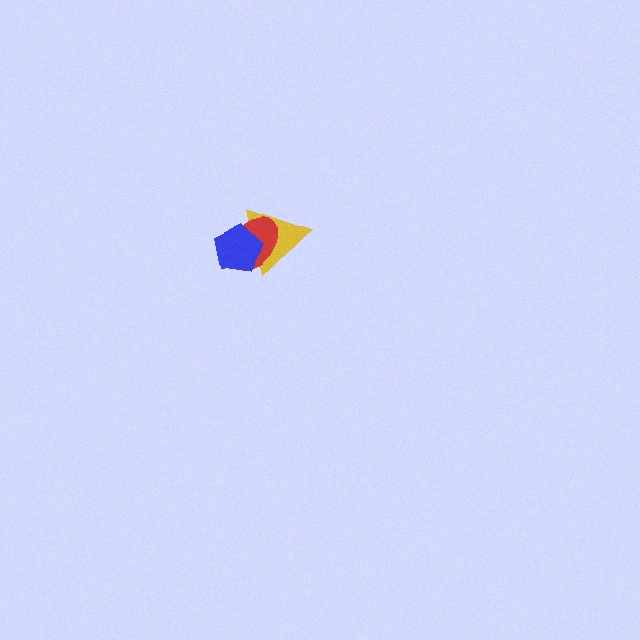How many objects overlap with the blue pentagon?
2 objects overlap with the blue pentagon.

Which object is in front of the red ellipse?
The blue pentagon is in front of the red ellipse.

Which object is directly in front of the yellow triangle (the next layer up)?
The red ellipse is directly in front of the yellow triangle.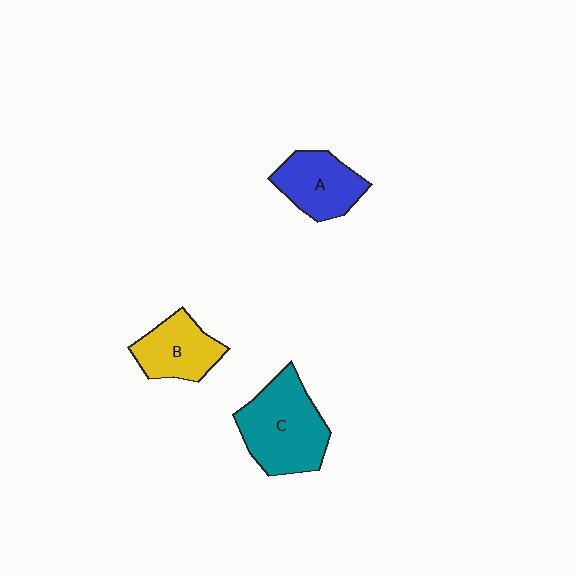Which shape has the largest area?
Shape C (teal).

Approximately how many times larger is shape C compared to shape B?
Approximately 1.5 times.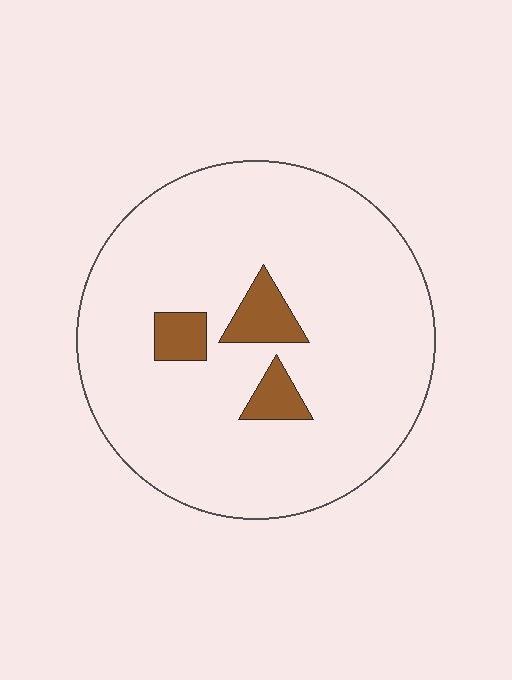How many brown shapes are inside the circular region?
3.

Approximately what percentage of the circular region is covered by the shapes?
Approximately 10%.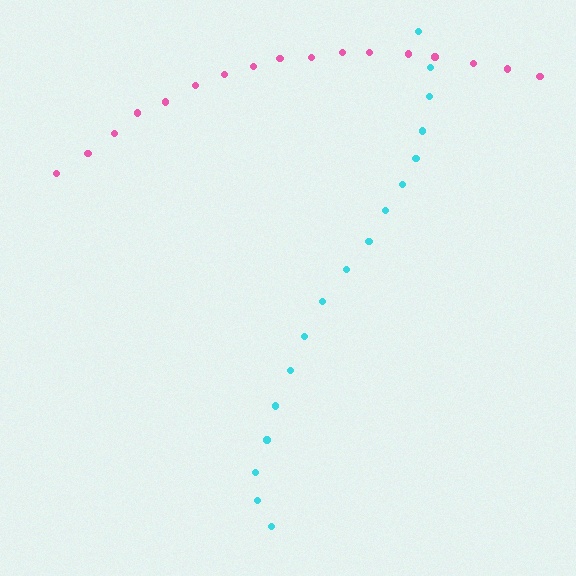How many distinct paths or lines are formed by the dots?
There are 2 distinct paths.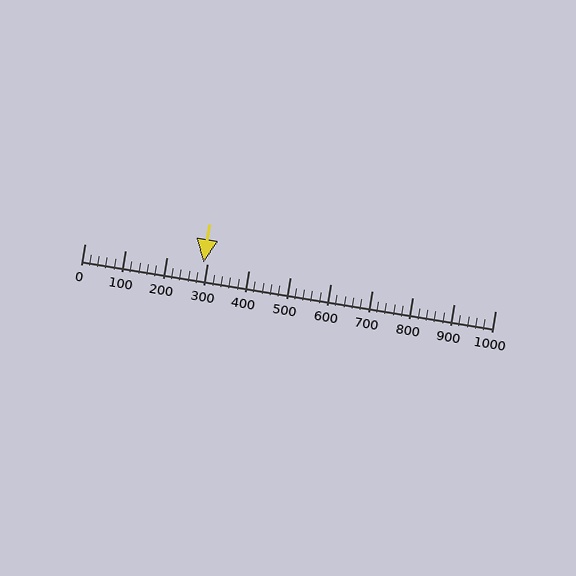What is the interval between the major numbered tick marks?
The major tick marks are spaced 100 units apart.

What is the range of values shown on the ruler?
The ruler shows values from 0 to 1000.